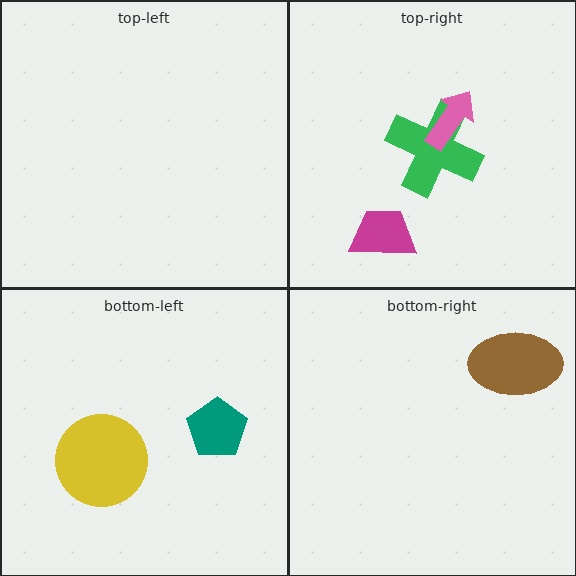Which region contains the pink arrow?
The top-right region.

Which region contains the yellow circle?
The bottom-left region.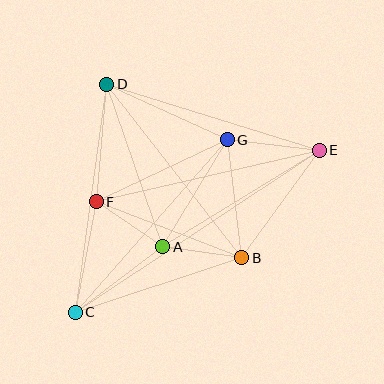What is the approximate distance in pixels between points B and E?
The distance between B and E is approximately 133 pixels.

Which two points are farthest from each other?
Points C and E are farthest from each other.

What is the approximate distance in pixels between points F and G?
The distance between F and G is approximately 145 pixels.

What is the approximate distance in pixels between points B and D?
The distance between B and D is approximately 220 pixels.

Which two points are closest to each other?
Points A and B are closest to each other.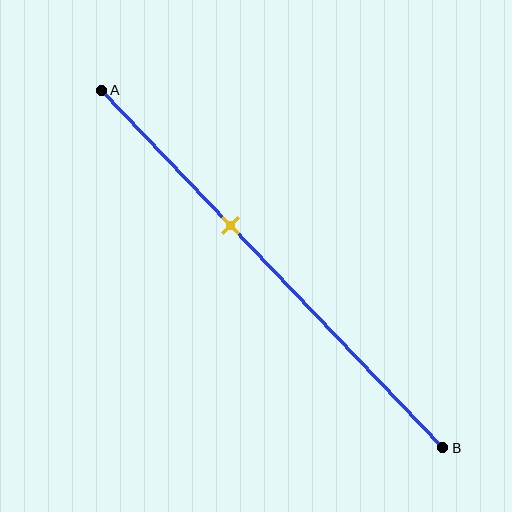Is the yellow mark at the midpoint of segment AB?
No, the mark is at about 40% from A, not at the 50% midpoint.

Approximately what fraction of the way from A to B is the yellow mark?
The yellow mark is approximately 40% of the way from A to B.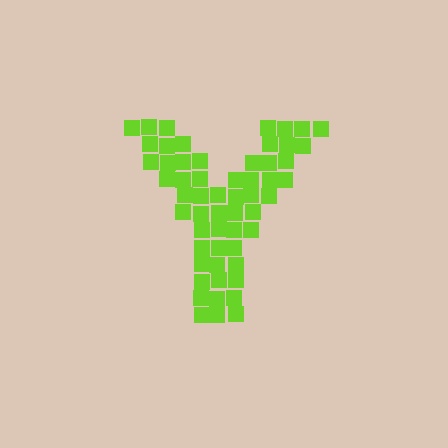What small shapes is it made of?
It is made of small squares.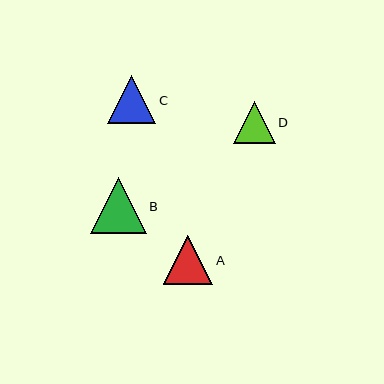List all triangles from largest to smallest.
From largest to smallest: B, A, C, D.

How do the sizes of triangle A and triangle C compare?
Triangle A and triangle C are approximately the same size.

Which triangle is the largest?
Triangle B is the largest with a size of approximately 56 pixels.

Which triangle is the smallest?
Triangle D is the smallest with a size of approximately 42 pixels.